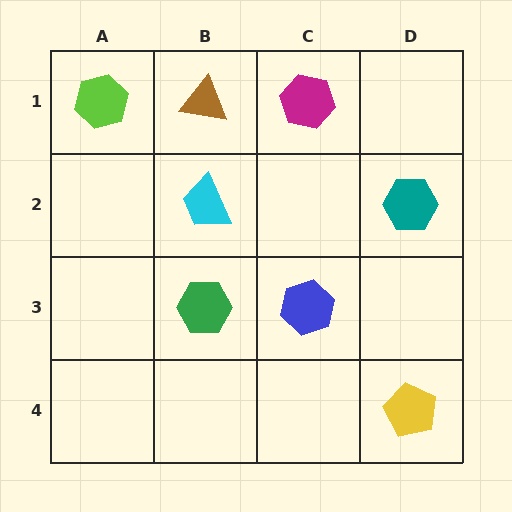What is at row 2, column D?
A teal hexagon.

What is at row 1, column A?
A lime hexagon.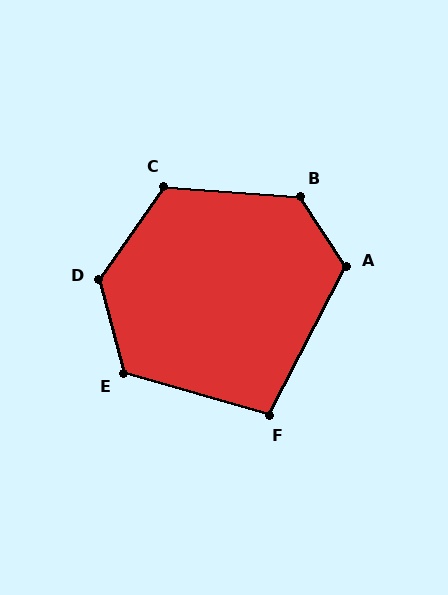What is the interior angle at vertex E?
Approximately 120 degrees (obtuse).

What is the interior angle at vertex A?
Approximately 119 degrees (obtuse).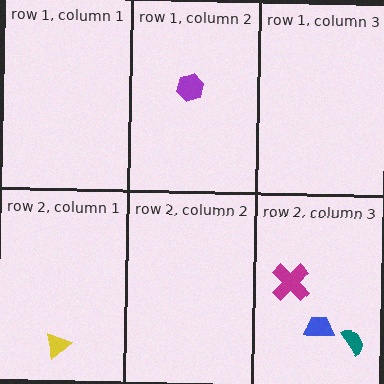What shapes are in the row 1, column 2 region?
The purple hexagon.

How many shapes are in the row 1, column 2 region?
1.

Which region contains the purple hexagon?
The row 1, column 2 region.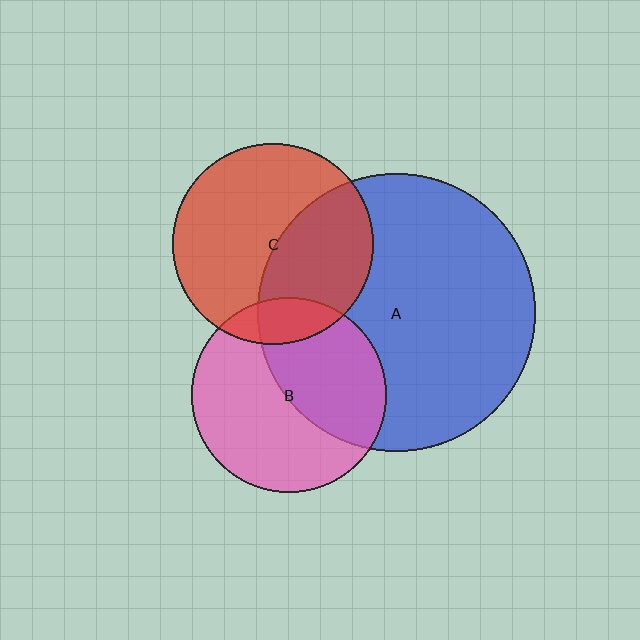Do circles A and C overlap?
Yes.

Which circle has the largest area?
Circle A (blue).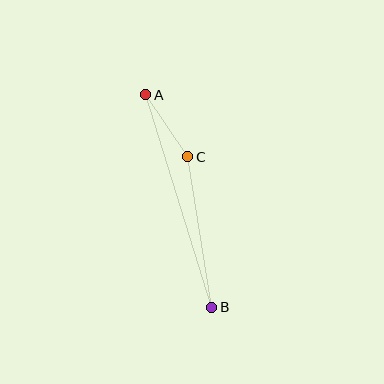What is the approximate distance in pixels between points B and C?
The distance between B and C is approximately 152 pixels.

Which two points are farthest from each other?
Points A and B are farthest from each other.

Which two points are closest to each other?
Points A and C are closest to each other.